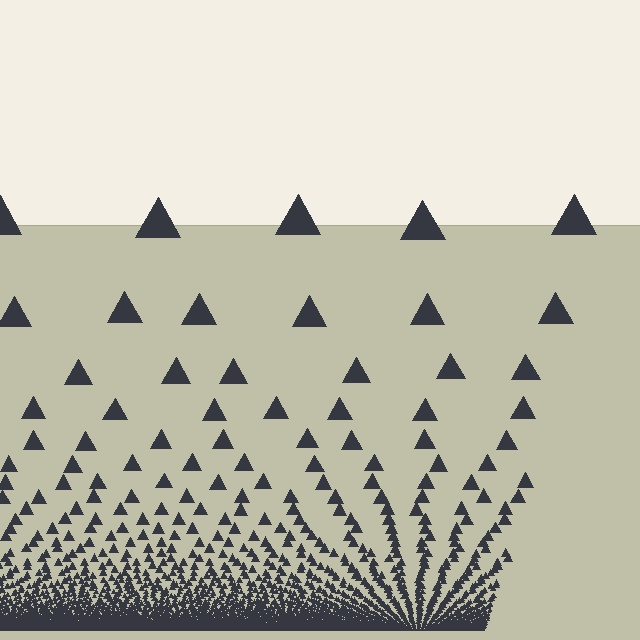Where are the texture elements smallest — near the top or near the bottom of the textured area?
Near the bottom.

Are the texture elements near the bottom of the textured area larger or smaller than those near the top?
Smaller. The gradient is inverted — elements near the bottom are smaller and denser.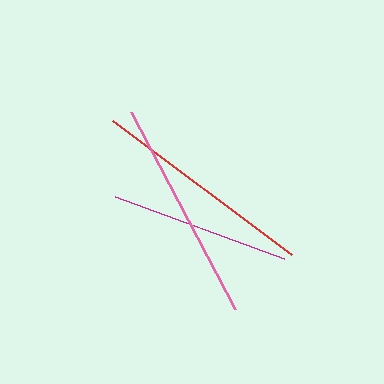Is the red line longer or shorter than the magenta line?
The red line is longer than the magenta line.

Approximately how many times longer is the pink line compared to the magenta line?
The pink line is approximately 1.2 times the length of the magenta line.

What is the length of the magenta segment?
The magenta segment is approximately 180 pixels long.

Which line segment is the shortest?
The magenta line is the shortest at approximately 180 pixels.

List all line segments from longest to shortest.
From longest to shortest: red, pink, magenta.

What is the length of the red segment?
The red segment is approximately 224 pixels long.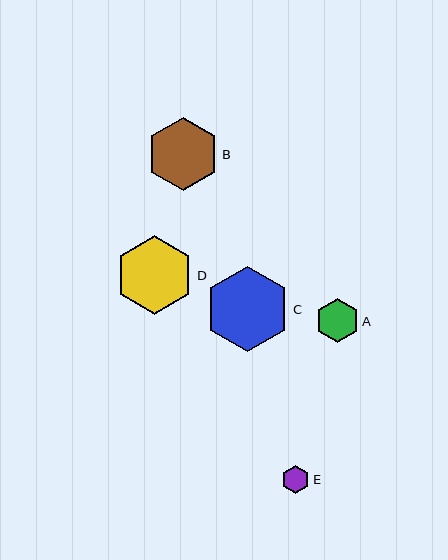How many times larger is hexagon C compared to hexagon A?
Hexagon C is approximately 1.9 times the size of hexagon A.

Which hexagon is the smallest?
Hexagon E is the smallest with a size of approximately 28 pixels.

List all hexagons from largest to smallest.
From largest to smallest: C, D, B, A, E.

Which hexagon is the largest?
Hexagon C is the largest with a size of approximately 85 pixels.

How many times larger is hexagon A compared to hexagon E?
Hexagon A is approximately 1.6 times the size of hexagon E.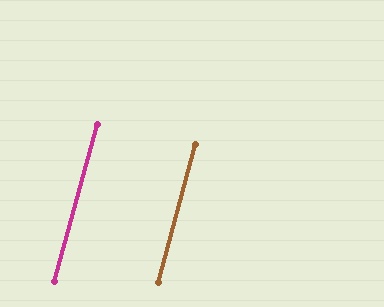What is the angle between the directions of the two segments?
Approximately 0 degrees.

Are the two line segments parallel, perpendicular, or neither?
Parallel — their directions differ by only 0.2°.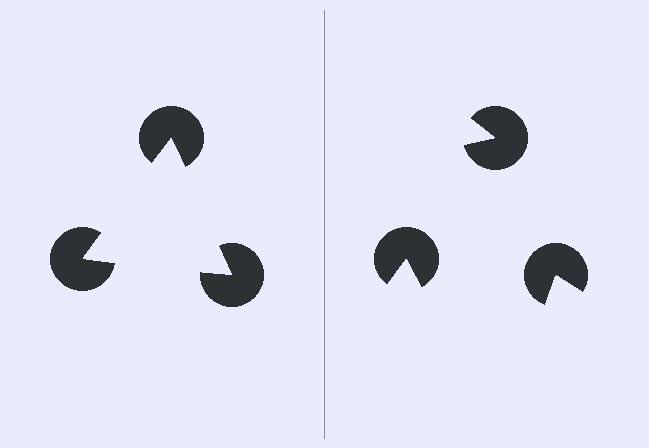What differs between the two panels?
The pac-man discs are positioned identically on both sides; only the wedge orientations differ. On the left they align to a triangle; on the right they are misaligned.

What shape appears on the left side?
An illusory triangle.